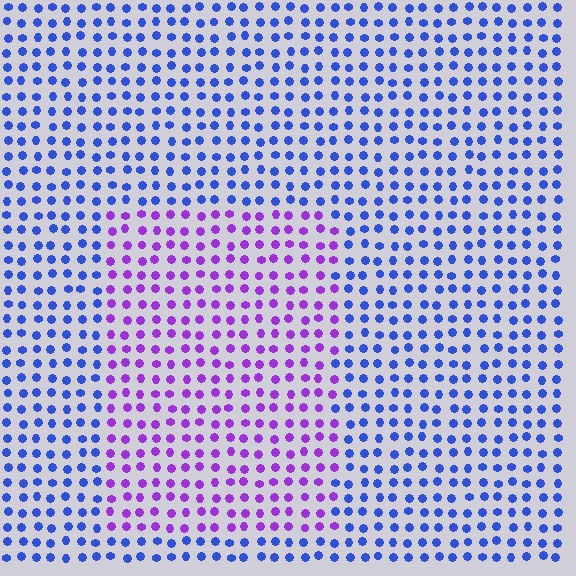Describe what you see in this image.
The image is filled with small blue elements in a uniform arrangement. A rectangle-shaped region is visible where the elements are tinted to a slightly different hue, forming a subtle color boundary.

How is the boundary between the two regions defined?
The boundary is defined purely by a slight shift in hue (about 51 degrees). Spacing, size, and orientation are identical on both sides.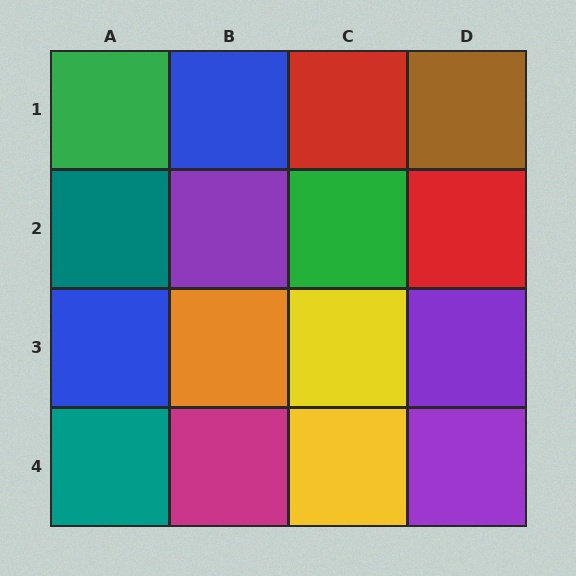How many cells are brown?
1 cell is brown.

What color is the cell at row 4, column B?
Magenta.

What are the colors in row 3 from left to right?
Blue, orange, yellow, purple.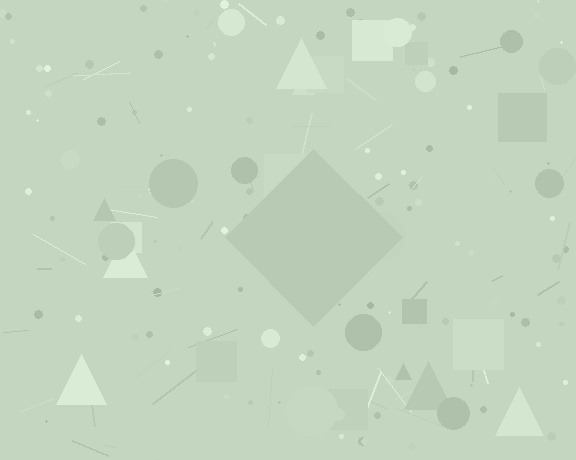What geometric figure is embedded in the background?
A diamond is embedded in the background.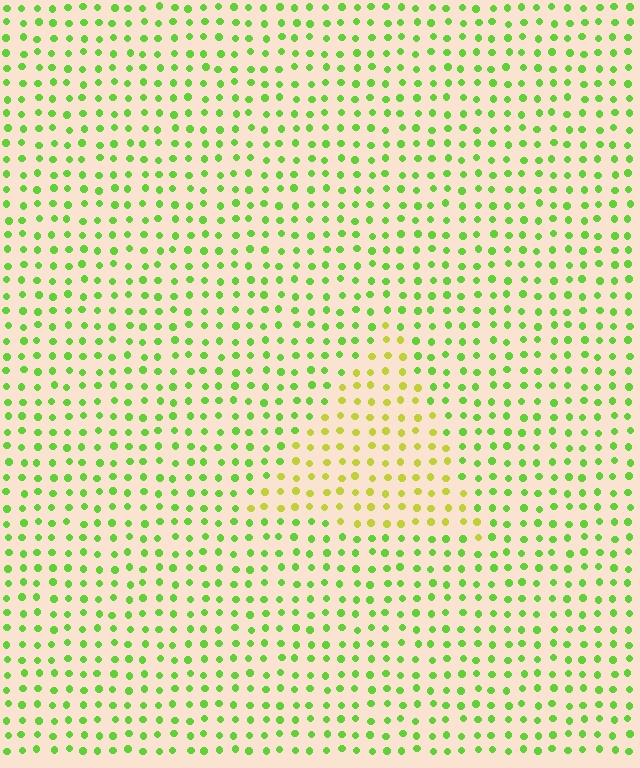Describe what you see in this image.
The image is filled with small lime elements in a uniform arrangement. A triangle-shaped region is visible where the elements are tinted to a slightly different hue, forming a subtle color boundary.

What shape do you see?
I see a triangle.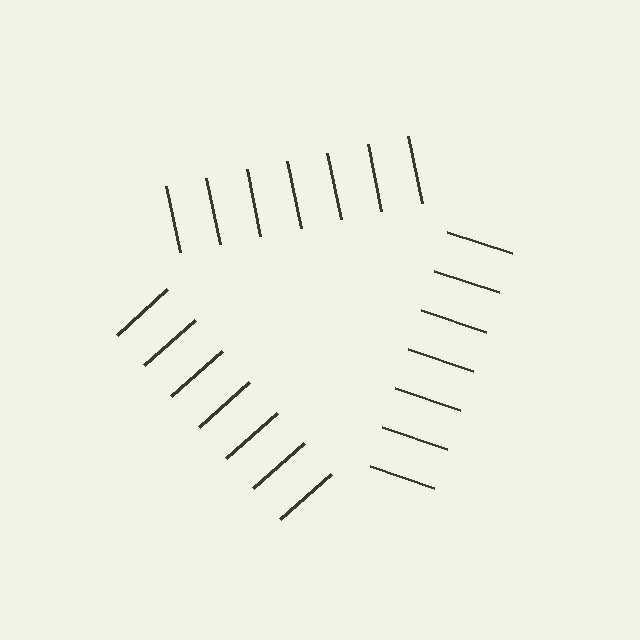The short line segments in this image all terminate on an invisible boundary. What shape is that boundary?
An illusory triangle — the line segments terminate on its edges but no continuous stroke is drawn.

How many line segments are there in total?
21 — 7 along each of the 3 edges.